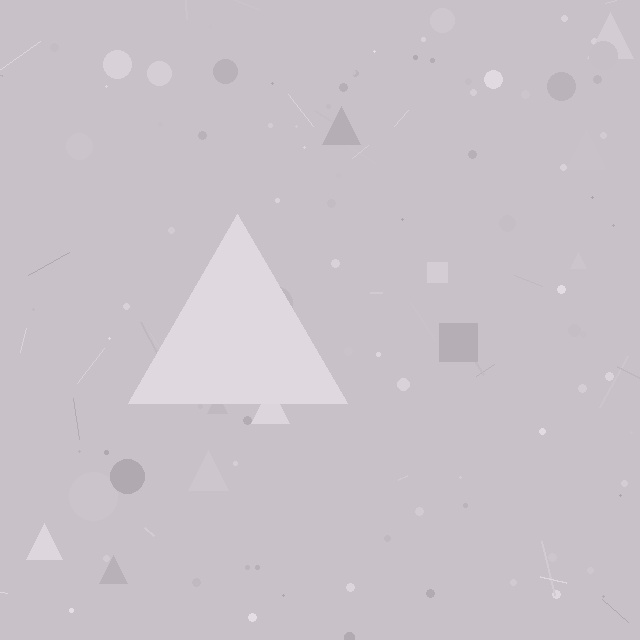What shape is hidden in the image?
A triangle is hidden in the image.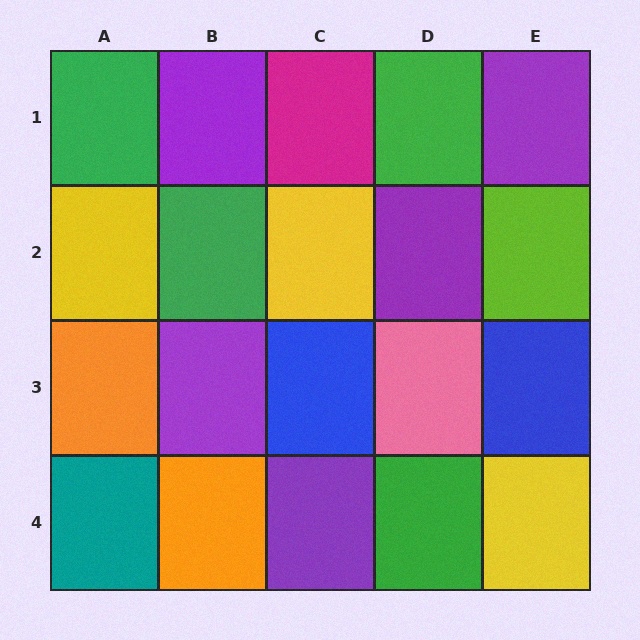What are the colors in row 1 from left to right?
Green, purple, magenta, green, purple.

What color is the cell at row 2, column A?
Yellow.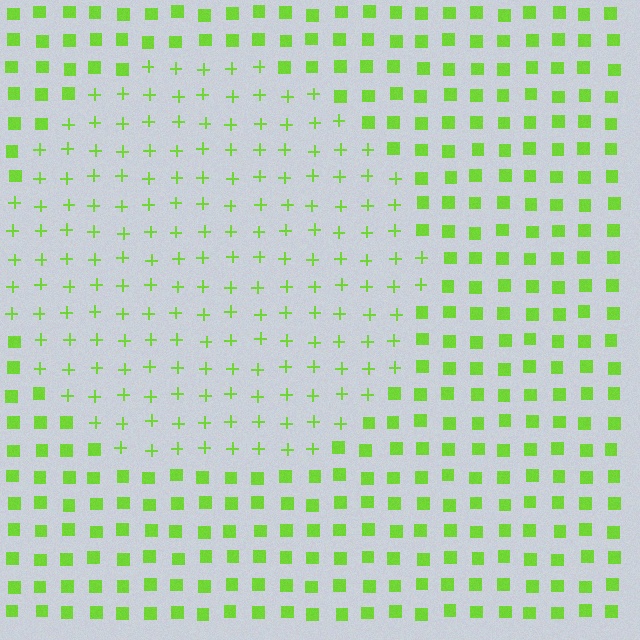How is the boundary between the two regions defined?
The boundary is defined by a change in element shape: plus signs inside vs. squares outside. All elements share the same color and spacing.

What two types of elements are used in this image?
The image uses plus signs inside the circle region and squares outside it.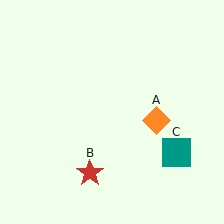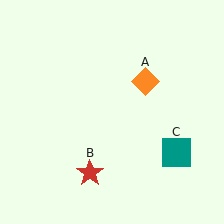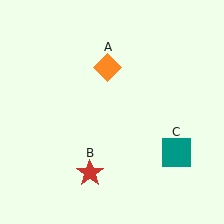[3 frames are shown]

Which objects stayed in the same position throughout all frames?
Red star (object B) and teal square (object C) remained stationary.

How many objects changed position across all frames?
1 object changed position: orange diamond (object A).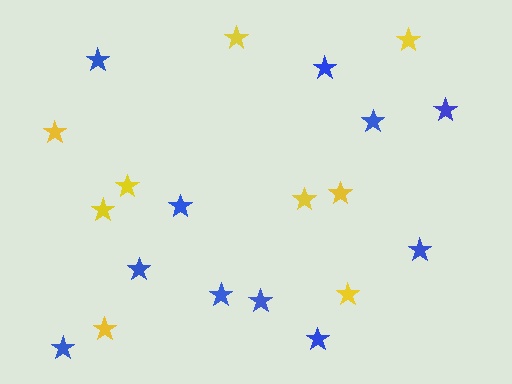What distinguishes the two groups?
There are 2 groups: one group of yellow stars (9) and one group of blue stars (11).